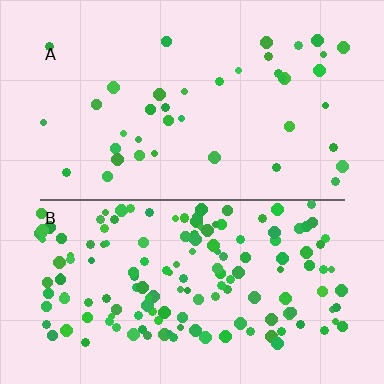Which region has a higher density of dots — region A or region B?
B (the bottom).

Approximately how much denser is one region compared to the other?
Approximately 3.8× — region B over region A.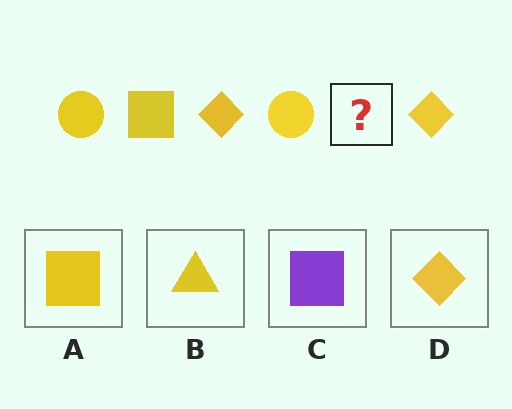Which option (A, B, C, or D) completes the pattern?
A.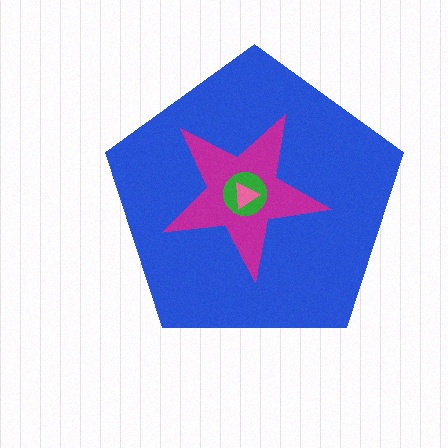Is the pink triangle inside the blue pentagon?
Yes.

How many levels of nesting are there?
4.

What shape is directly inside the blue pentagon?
The magenta star.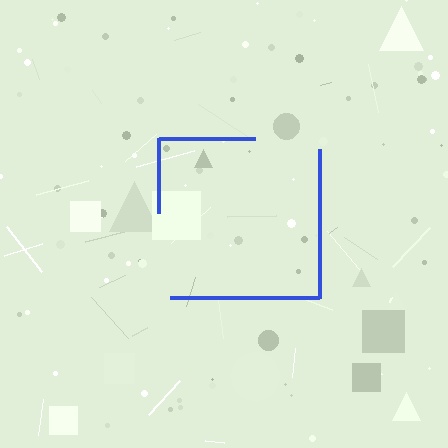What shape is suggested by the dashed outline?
The dashed outline suggests a square.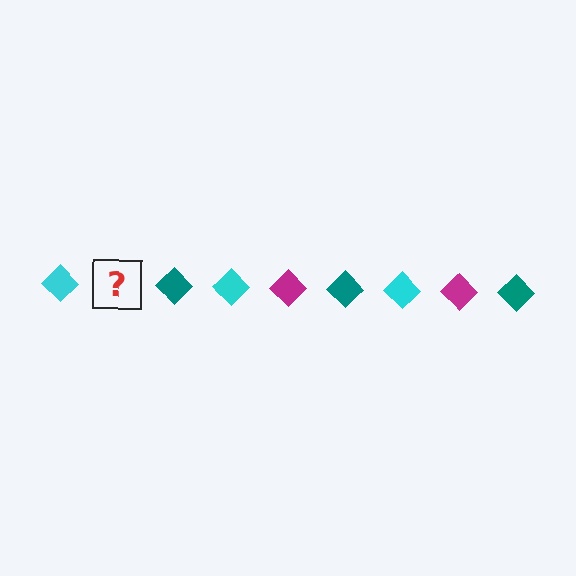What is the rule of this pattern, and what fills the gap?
The rule is that the pattern cycles through cyan, magenta, teal diamonds. The gap should be filled with a magenta diamond.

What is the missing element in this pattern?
The missing element is a magenta diamond.